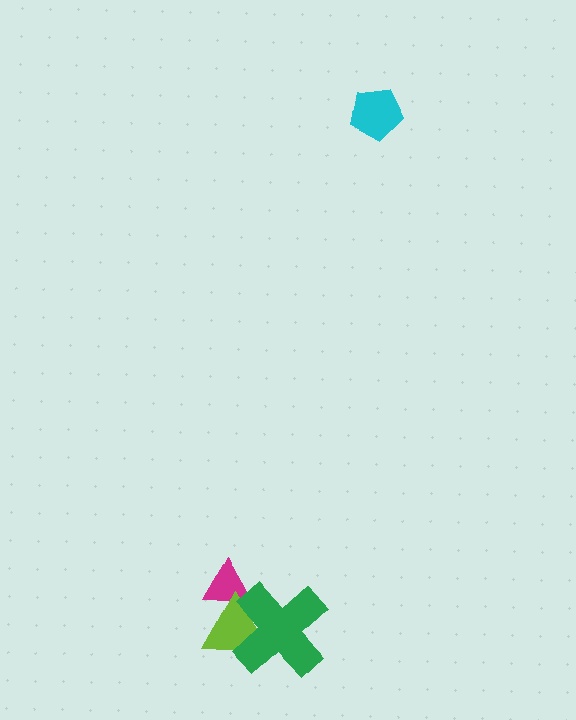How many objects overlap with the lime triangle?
2 objects overlap with the lime triangle.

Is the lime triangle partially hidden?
Yes, it is partially covered by another shape.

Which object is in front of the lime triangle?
The green cross is in front of the lime triangle.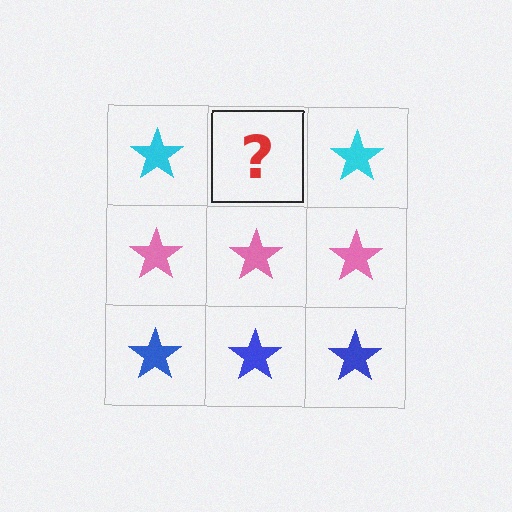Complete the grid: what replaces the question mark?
The question mark should be replaced with a cyan star.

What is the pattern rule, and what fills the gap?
The rule is that each row has a consistent color. The gap should be filled with a cyan star.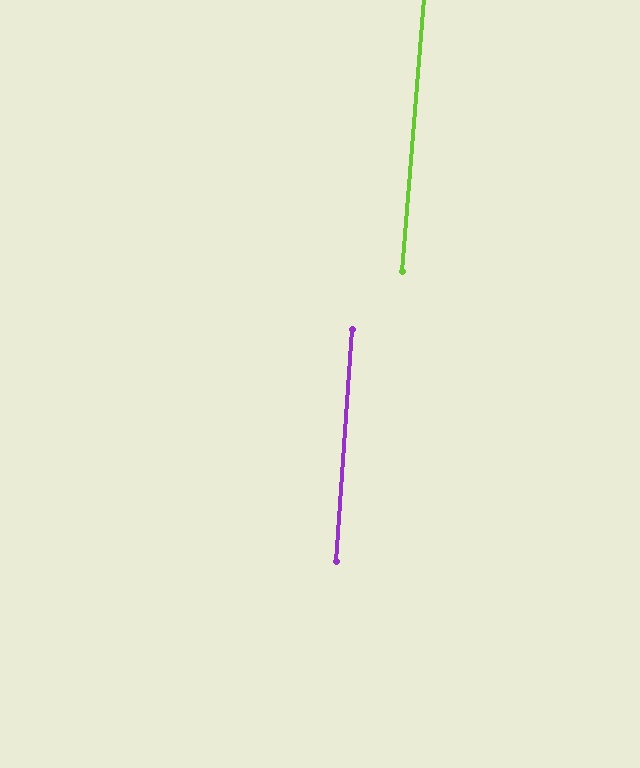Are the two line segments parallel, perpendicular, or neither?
Parallel — their directions differ by only 0.9°.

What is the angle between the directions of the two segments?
Approximately 1 degree.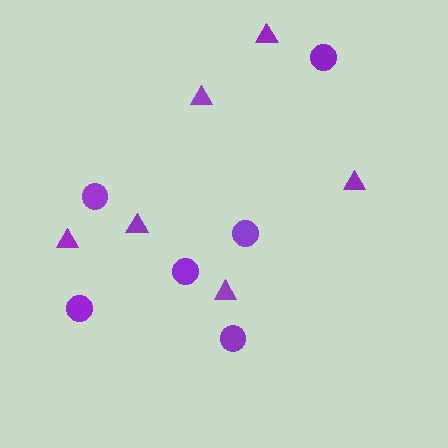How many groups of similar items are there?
There are 2 groups: one group of triangles (6) and one group of circles (6).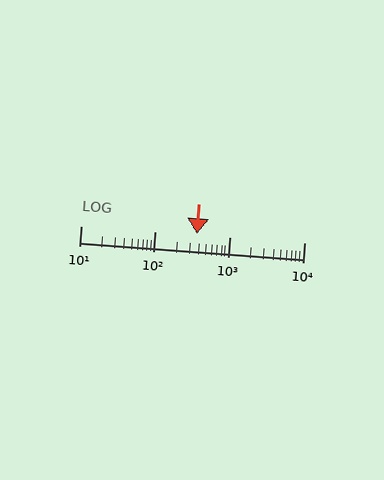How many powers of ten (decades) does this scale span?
The scale spans 3 decades, from 10 to 10000.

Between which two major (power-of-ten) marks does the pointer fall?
The pointer is between 100 and 1000.